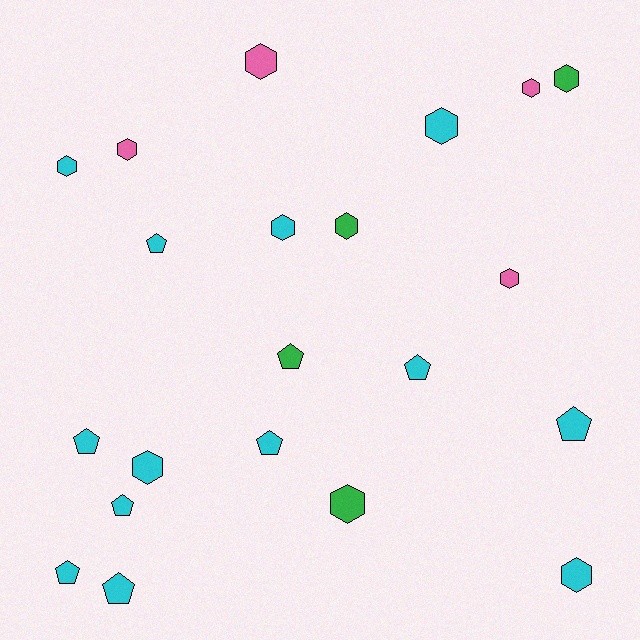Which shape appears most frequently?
Hexagon, with 12 objects.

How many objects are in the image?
There are 21 objects.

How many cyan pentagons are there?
There are 8 cyan pentagons.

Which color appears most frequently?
Cyan, with 13 objects.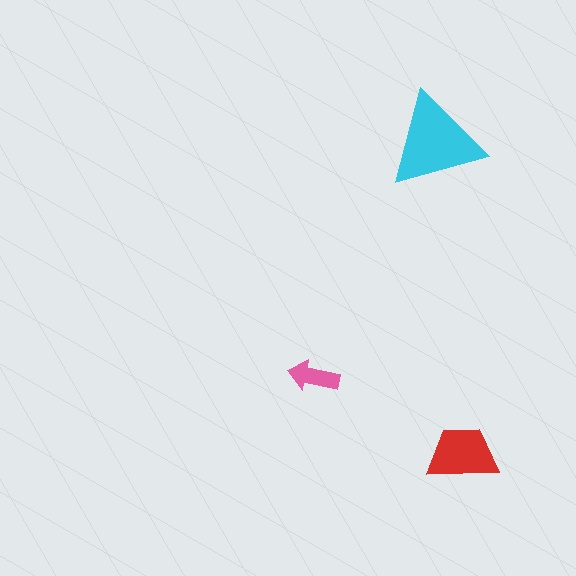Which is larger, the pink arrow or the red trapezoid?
The red trapezoid.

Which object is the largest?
The cyan triangle.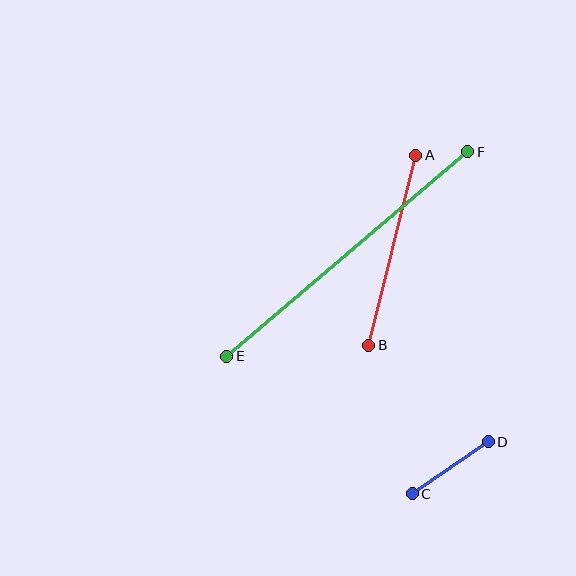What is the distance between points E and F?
The distance is approximately 317 pixels.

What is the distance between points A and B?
The distance is approximately 196 pixels.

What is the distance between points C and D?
The distance is approximately 92 pixels.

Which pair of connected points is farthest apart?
Points E and F are farthest apart.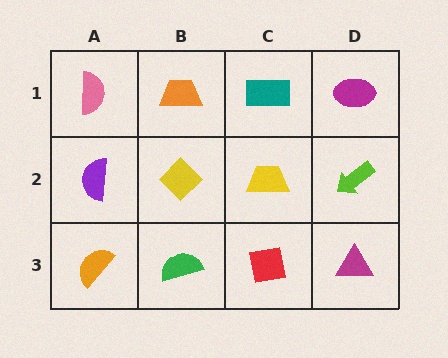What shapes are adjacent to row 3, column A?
A purple semicircle (row 2, column A), a green semicircle (row 3, column B).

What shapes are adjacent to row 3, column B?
A yellow diamond (row 2, column B), an orange semicircle (row 3, column A), a red square (row 3, column C).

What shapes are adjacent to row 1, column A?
A purple semicircle (row 2, column A), an orange trapezoid (row 1, column B).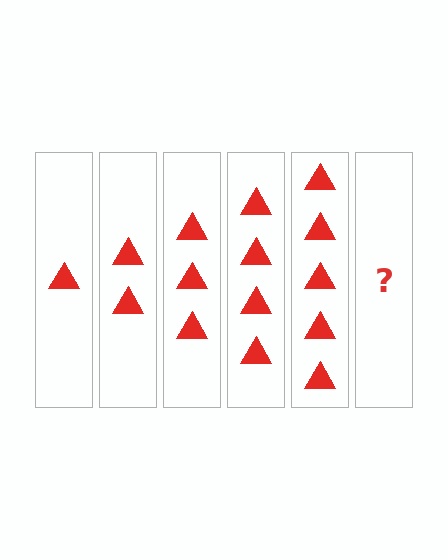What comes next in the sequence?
The next element should be 6 triangles.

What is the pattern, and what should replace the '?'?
The pattern is that each step adds one more triangle. The '?' should be 6 triangles.